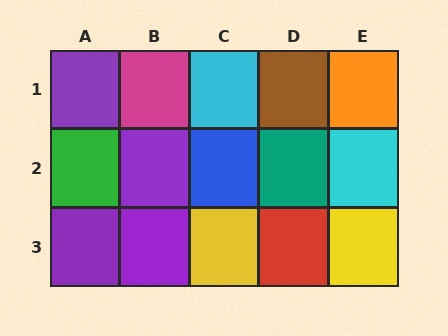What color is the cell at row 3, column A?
Purple.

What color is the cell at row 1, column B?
Magenta.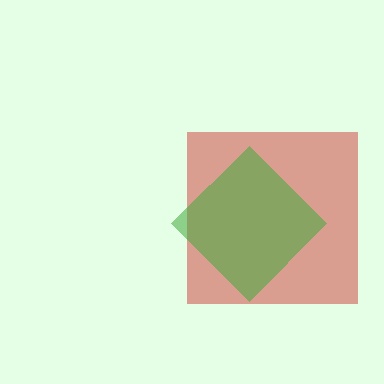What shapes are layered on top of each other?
The layered shapes are: a red square, a green diamond.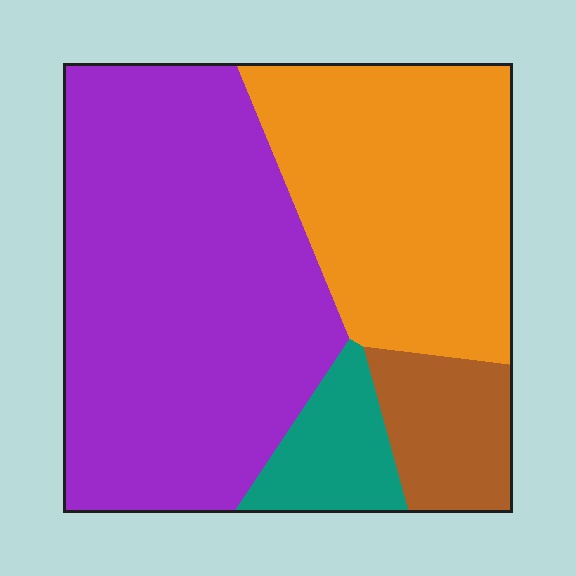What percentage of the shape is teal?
Teal takes up about one tenth (1/10) of the shape.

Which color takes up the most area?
Purple, at roughly 50%.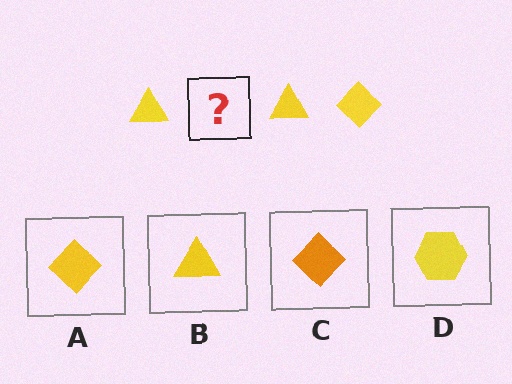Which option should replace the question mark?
Option A.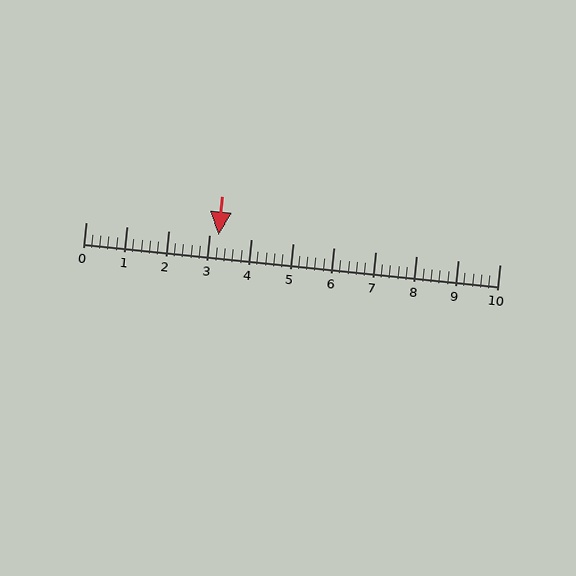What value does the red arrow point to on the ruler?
The red arrow points to approximately 3.2.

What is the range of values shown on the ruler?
The ruler shows values from 0 to 10.